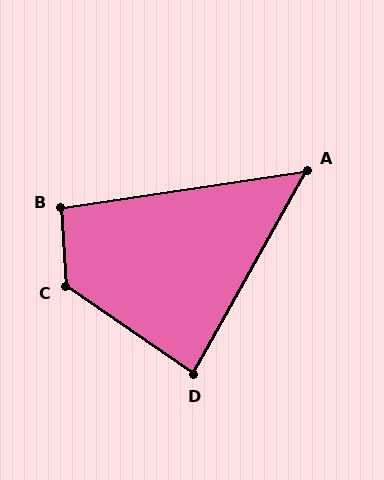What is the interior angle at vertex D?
Approximately 84 degrees (acute).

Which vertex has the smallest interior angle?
A, at approximately 52 degrees.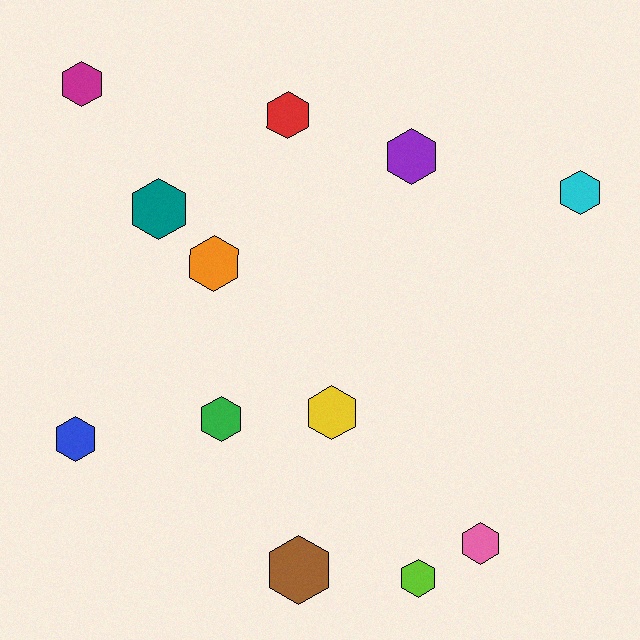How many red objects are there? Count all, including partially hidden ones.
There is 1 red object.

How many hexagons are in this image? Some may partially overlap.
There are 12 hexagons.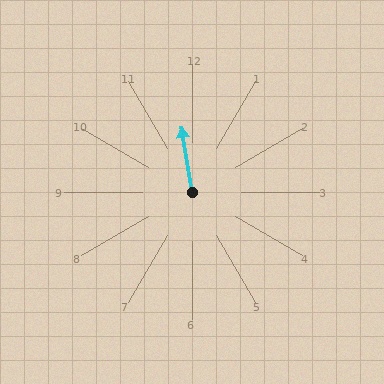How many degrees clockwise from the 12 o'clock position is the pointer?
Approximately 351 degrees.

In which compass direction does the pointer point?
North.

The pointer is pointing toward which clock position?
Roughly 12 o'clock.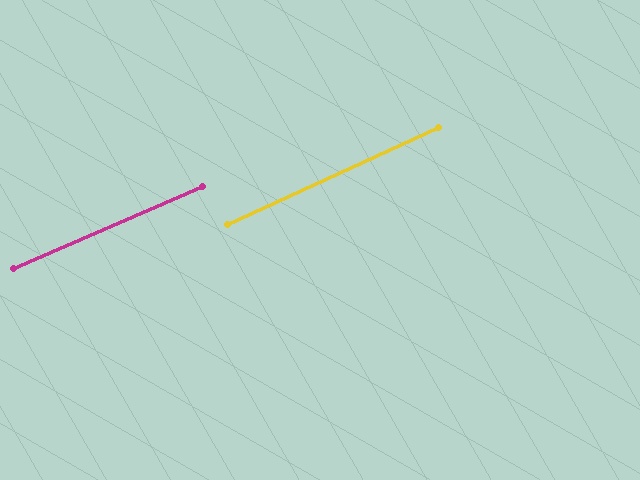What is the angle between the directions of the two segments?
Approximately 1 degree.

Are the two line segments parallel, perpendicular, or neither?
Parallel — their directions differ by only 1.0°.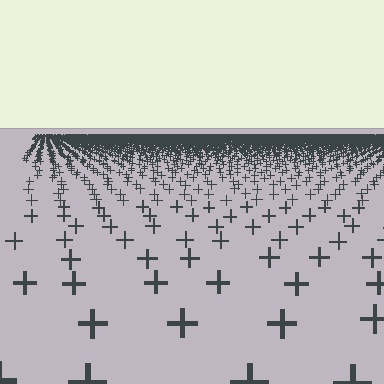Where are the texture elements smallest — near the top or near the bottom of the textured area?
Near the top.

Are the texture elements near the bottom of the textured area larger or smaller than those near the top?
Larger. Near the bottom, elements are closer to the viewer and appear at a bigger on-screen size.